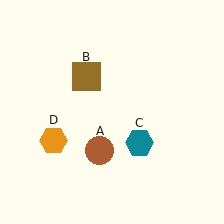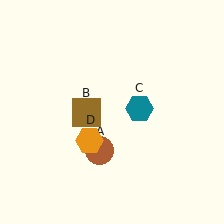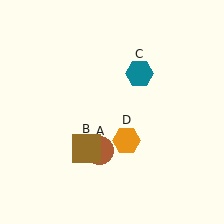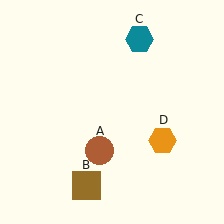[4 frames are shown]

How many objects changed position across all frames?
3 objects changed position: brown square (object B), teal hexagon (object C), orange hexagon (object D).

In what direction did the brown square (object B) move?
The brown square (object B) moved down.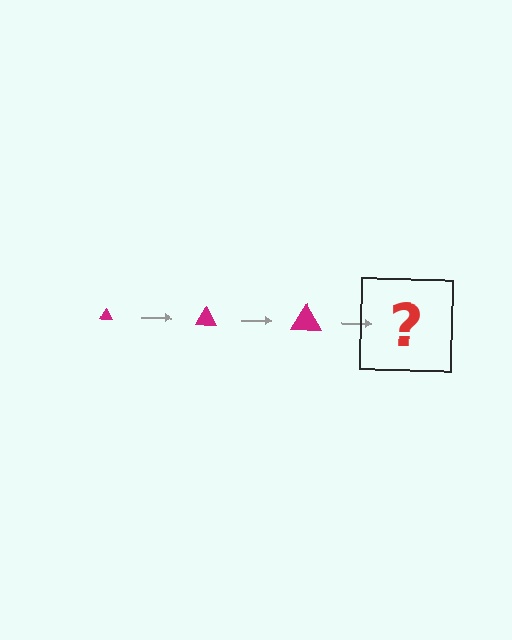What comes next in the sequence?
The next element should be a magenta triangle, larger than the previous one.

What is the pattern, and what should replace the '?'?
The pattern is that the triangle gets progressively larger each step. The '?' should be a magenta triangle, larger than the previous one.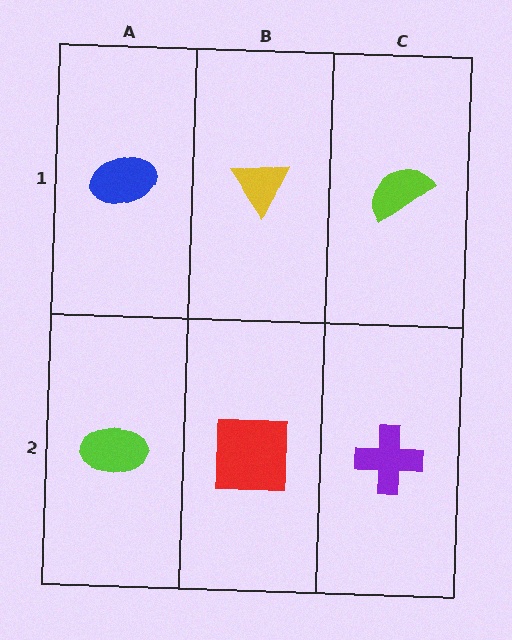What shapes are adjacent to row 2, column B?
A yellow triangle (row 1, column B), a lime ellipse (row 2, column A), a purple cross (row 2, column C).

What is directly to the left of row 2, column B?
A lime ellipse.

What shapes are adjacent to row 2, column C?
A lime semicircle (row 1, column C), a red square (row 2, column B).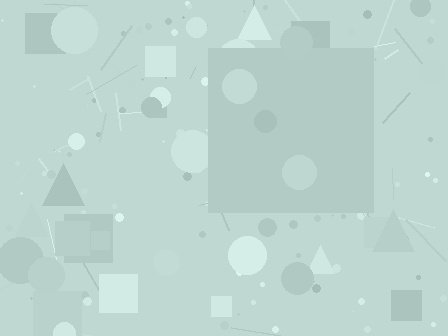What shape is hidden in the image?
A square is hidden in the image.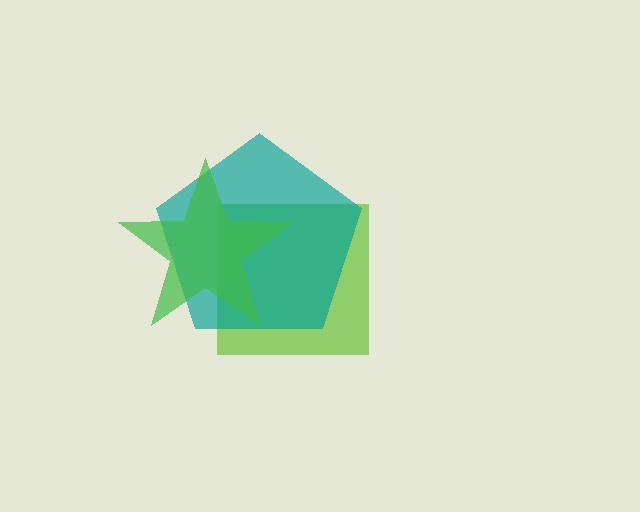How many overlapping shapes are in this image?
There are 3 overlapping shapes in the image.